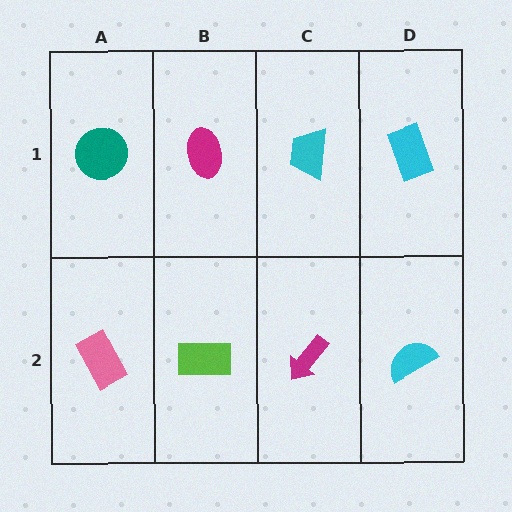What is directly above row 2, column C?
A cyan trapezoid.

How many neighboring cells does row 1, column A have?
2.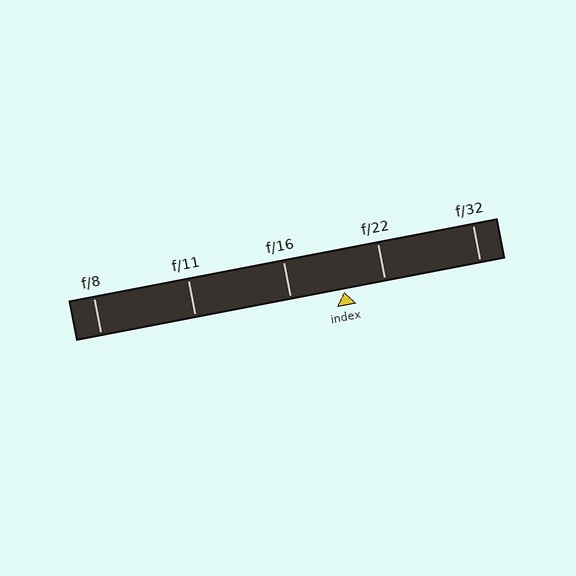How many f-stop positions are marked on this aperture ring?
There are 5 f-stop positions marked.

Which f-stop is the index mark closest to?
The index mark is closest to f/22.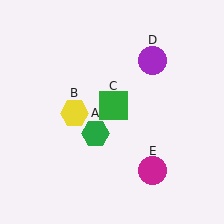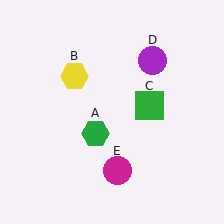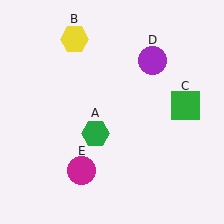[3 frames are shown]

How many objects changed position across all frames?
3 objects changed position: yellow hexagon (object B), green square (object C), magenta circle (object E).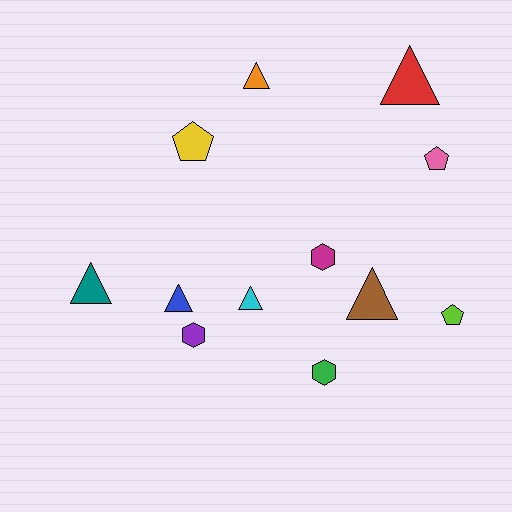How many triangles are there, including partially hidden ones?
There are 6 triangles.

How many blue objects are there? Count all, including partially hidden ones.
There is 1 blue object.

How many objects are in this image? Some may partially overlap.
There are 12 objects.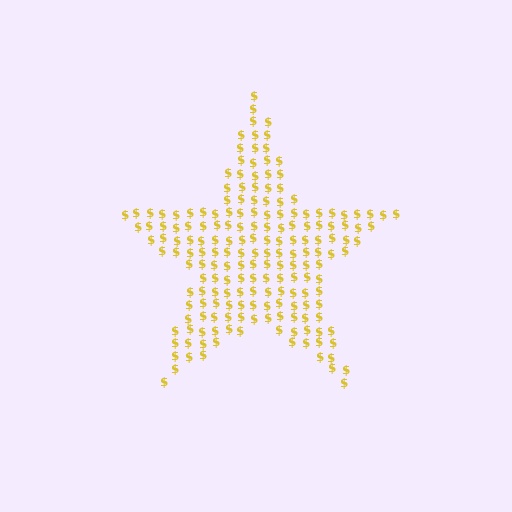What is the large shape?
The large shape is a star.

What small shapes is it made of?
It is made of small dollar signs.